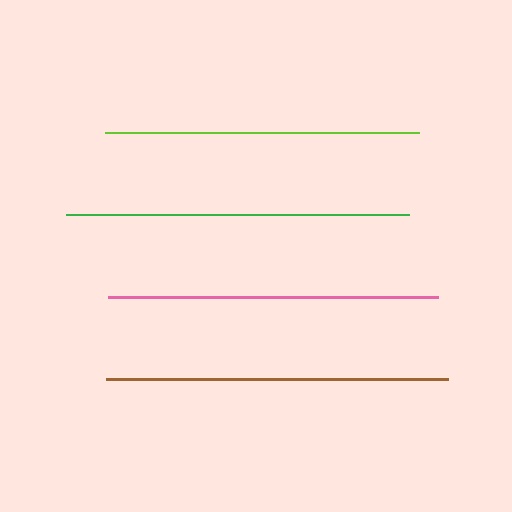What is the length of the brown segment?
The brown segment is approximately 342 pixels long.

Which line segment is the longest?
The green line is the longest at approximately 342 pixels.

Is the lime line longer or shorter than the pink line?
The pink line is longer than the lime line.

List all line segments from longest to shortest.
From longest to shortest: green, brown, pink, lime.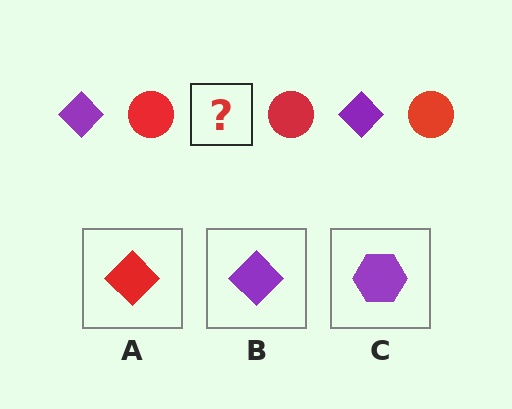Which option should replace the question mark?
Option B.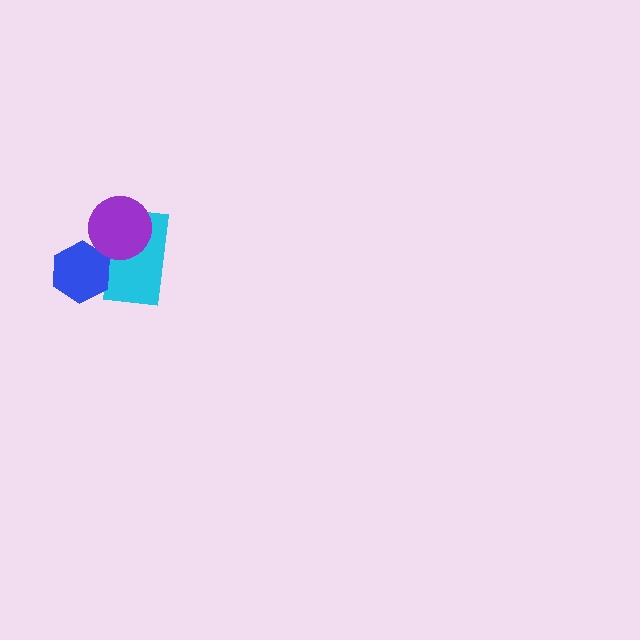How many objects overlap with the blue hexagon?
1 object overlaps with the blue hexagon.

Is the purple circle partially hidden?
No, no other shape covers it.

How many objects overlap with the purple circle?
1 object overlaps with the purple circle.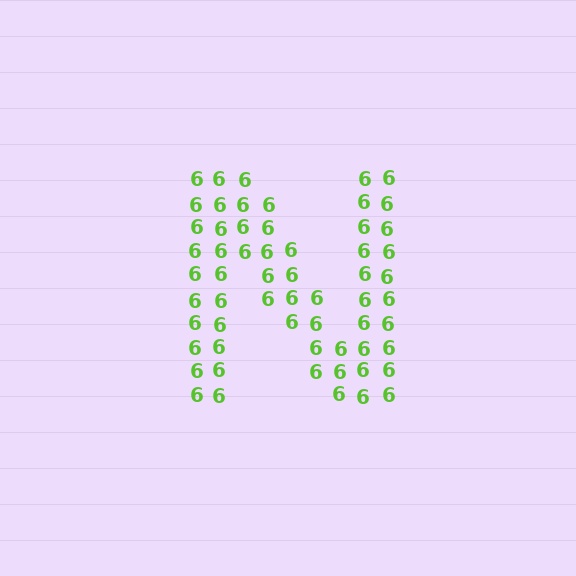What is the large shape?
The large shape is the letter N.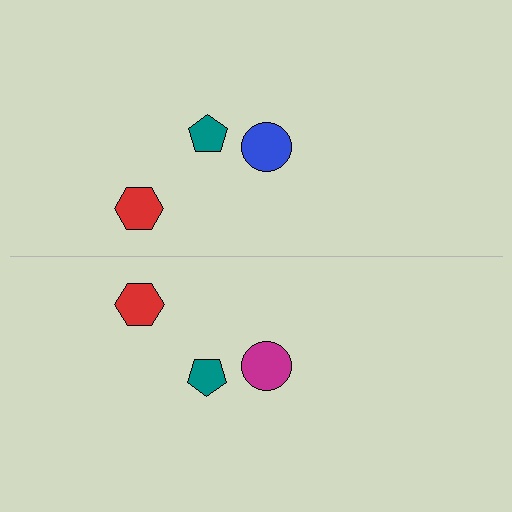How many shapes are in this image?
There are 6 shapes in this image.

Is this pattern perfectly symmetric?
No, the pattern is not perfectly symmetric. The magenta circle on the bottom side breaks the symmetry — its mirror counterpart is blue.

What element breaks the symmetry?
The magenta circle on the bottom side breaks the symmetry — its mirror counterpart is blue.